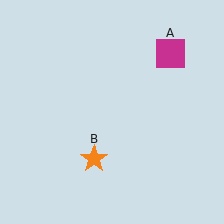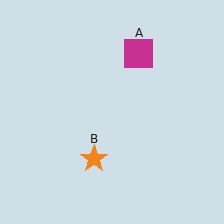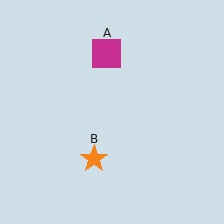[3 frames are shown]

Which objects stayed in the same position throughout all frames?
Orange star (object B) remained stationary.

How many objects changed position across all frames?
1 object changed position: magenta square (object A).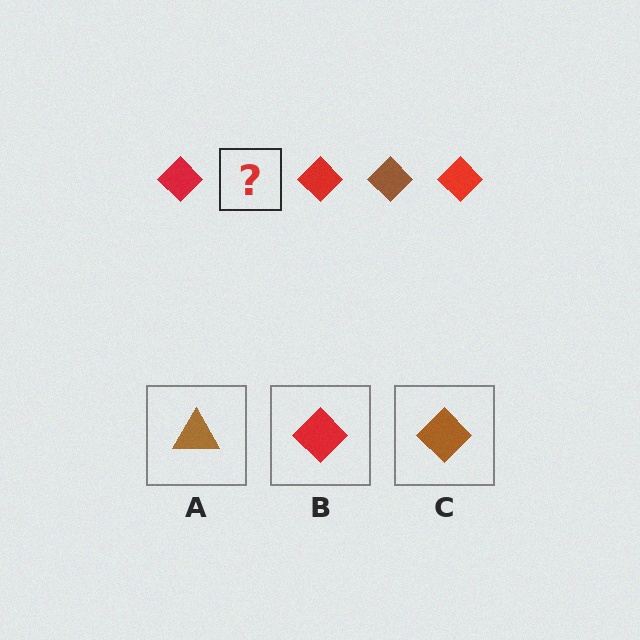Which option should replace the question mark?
Option C.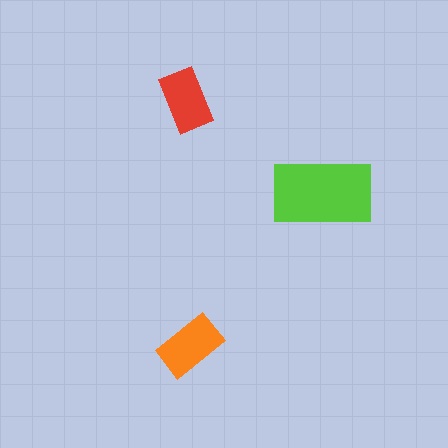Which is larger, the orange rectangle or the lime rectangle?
The lime one.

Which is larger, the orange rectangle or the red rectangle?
The orange one.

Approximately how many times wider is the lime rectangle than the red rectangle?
About 1.5 times wider.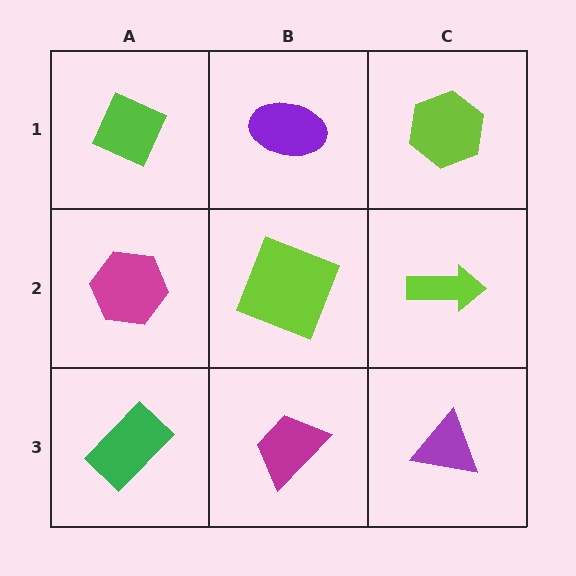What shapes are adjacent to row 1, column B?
A lime square (row 2, column B), a lime diamond (row 1, column A), a lime hexagon (row 1, column C).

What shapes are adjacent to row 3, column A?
A magenta hexagon (row 2, column A), a magenta trapezoid (row 3, column B).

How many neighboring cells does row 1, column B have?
3.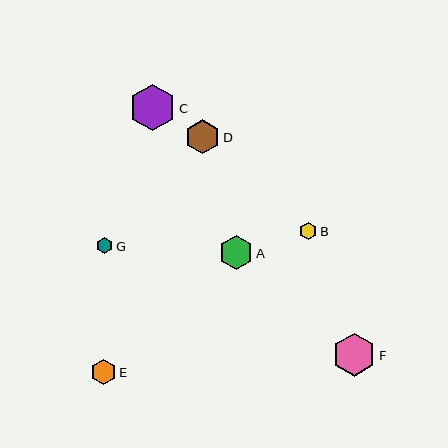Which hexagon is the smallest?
Hexagon G is the smallest with a size of approximately 16 pixels.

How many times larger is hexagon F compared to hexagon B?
Hexagon F is approximately 2.4 times the size of hexagon B.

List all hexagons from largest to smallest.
From largest to smallest: C, F, A, D, E, B, G.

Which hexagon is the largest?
Hexagon C is the largest with a size of approximately 47 pixels.